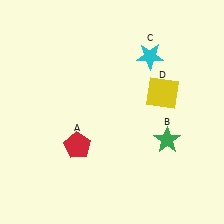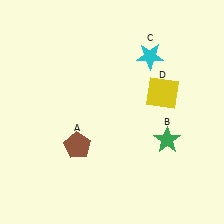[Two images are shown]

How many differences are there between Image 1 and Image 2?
There is 1 difference between the two images.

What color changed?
The pentagon (A) changed from red in Image 1 to brown in Image 2.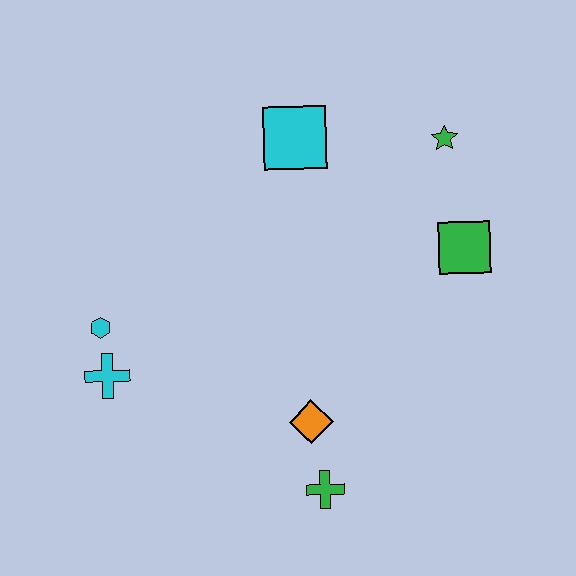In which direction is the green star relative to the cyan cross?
The green star is to the right of the cyan cross.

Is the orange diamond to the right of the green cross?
No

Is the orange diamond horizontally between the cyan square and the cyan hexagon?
No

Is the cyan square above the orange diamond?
Yes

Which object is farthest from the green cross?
The green star is farthest from the green cross.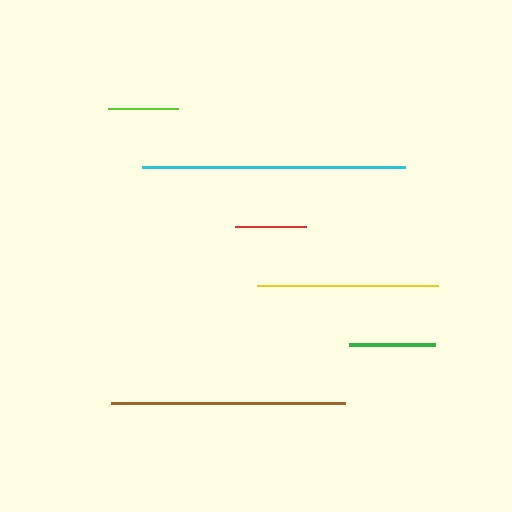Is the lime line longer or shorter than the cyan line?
The cyan line is longer than the lime line.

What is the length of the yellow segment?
The yellow segment is approximately 180 pixels long.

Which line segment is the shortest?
The lime line is the shortest at approximately 70 pixels.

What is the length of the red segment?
The red segment is approximately 71 pixels long.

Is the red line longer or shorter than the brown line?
The brown line is longer than the red line.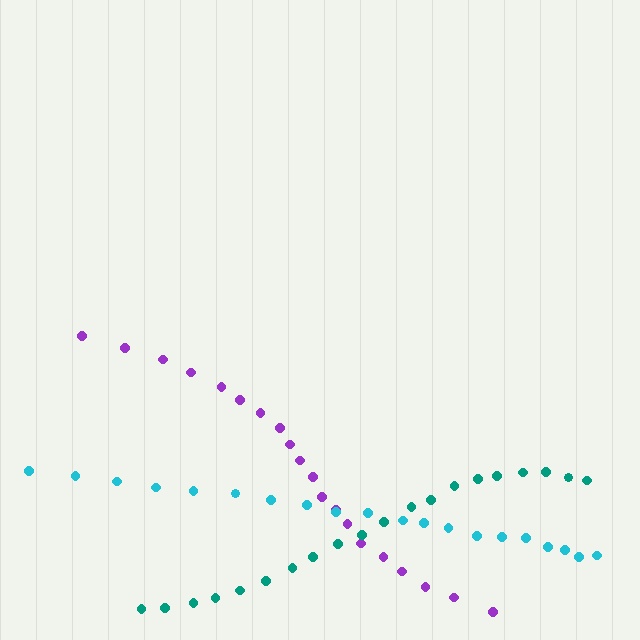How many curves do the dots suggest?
There are 3 distinct paths.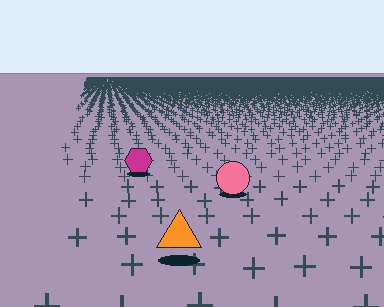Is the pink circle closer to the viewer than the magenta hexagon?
Yes. The pink circle is closer — you can tell from the texture gradient: the ground texture is coarser near it.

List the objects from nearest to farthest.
From nearest to farthest: the orange triangle, the pink circle, the magenta hexagon.